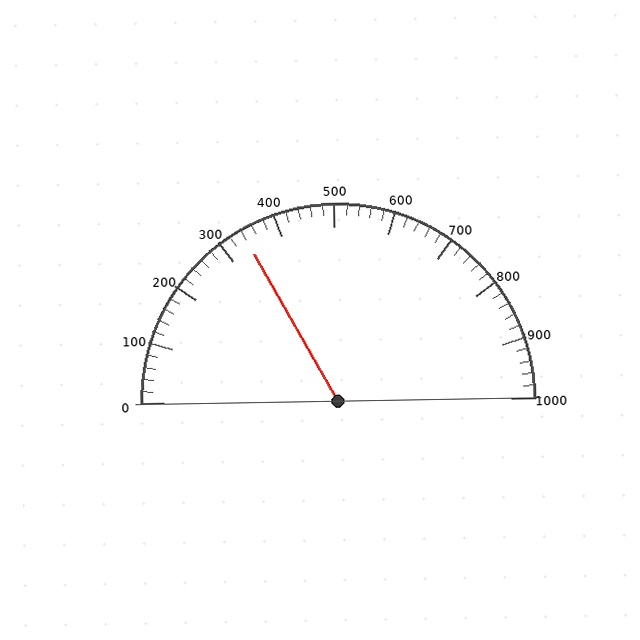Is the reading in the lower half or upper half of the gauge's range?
The reading is in the lower half of the range (0 to 1000).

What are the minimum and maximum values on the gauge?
The gauge ranges from 0 to 1000.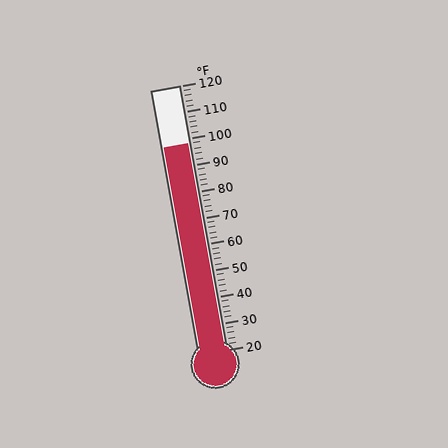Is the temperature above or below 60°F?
The temperature is above 60°F.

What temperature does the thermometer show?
The thermometer shows approximately 98°F.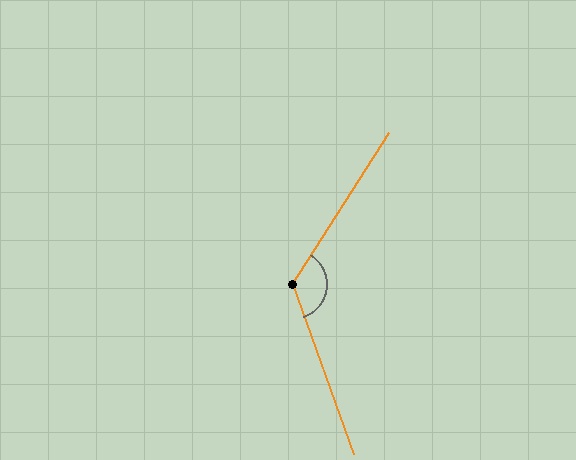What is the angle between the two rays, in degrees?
Approximately 128 degrees.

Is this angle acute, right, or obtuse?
It is obtuse.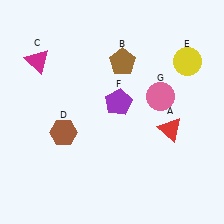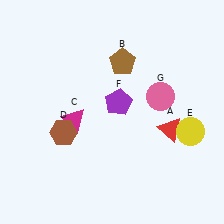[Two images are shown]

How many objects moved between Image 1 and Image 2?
2 objects moved between the two images.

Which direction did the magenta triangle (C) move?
The magenta triangle (C) moved down.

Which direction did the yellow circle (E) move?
The yellow circle (E) moved down.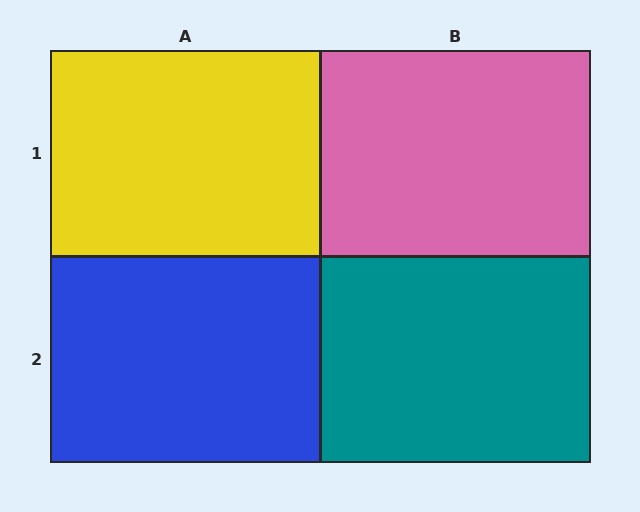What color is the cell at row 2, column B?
Teal.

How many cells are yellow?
1 cell is yellow.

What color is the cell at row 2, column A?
Blue.